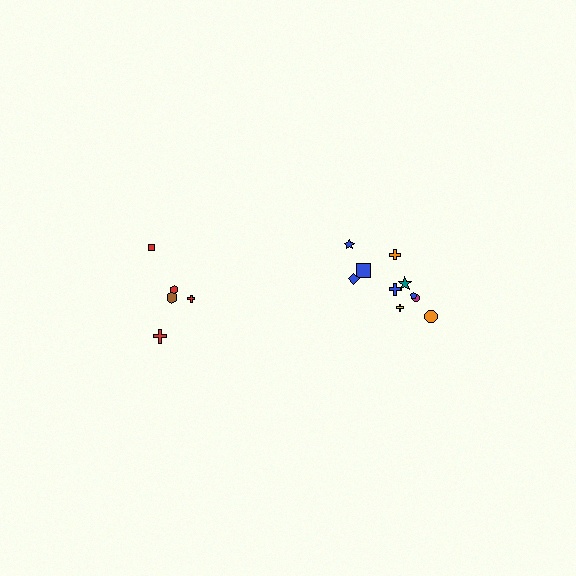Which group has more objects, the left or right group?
The right group.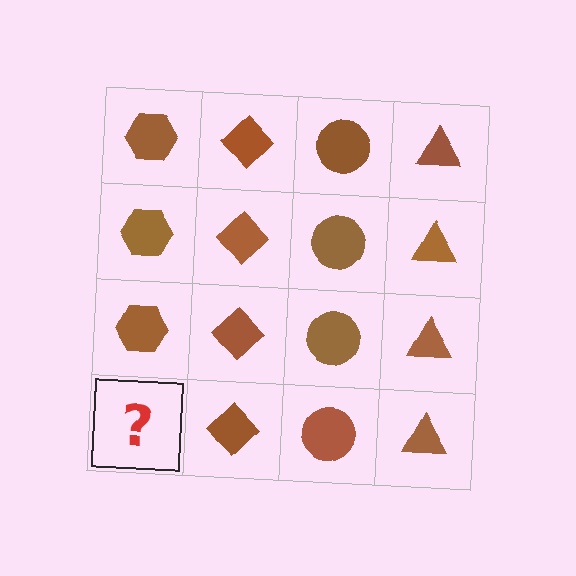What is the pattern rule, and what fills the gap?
The rule is that each column has a consistent shape. The gap should be filled with a brown hexagon.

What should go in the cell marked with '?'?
The missing cell should contain a brown hexagon.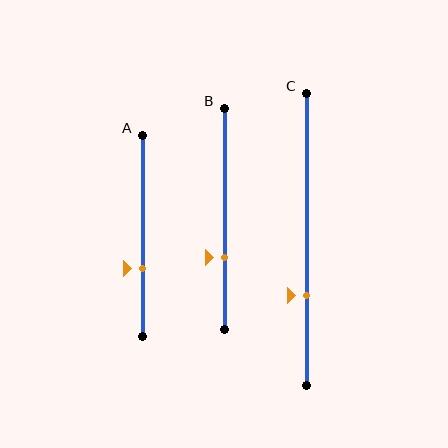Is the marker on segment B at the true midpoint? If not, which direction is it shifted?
No, the marker on segment B is shifted downward by about 18% of the segment length.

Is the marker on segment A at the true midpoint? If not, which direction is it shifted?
No, the marker on segment A is shifted downward by about 16% of the segment length.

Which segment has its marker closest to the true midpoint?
Segment A has its marker closest to the true midpoint.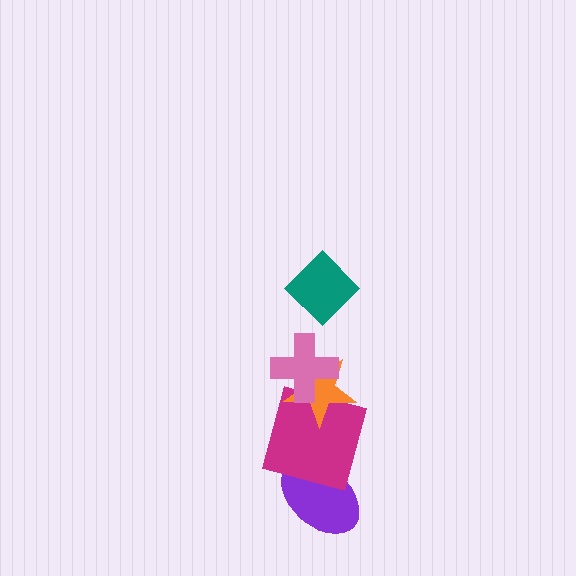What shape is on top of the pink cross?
The teal diamond is on top of the pink cross.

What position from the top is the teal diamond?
The teal diamond is 1st from the top.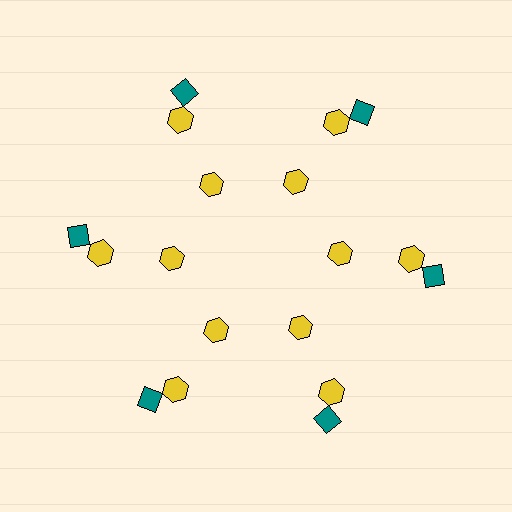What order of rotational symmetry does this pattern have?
This pattern has 6-fold rotational symmetry.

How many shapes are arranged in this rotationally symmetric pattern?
There are 18 shapes, arranged in 6 groups of 3.